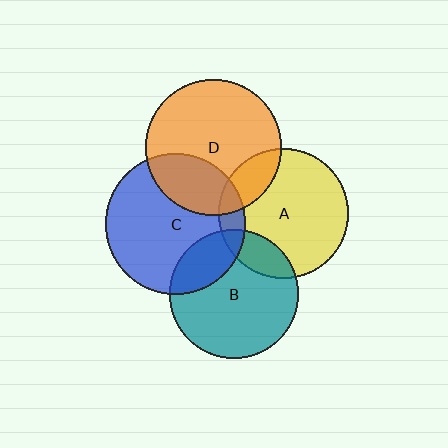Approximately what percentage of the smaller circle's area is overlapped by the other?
Approximately 30%.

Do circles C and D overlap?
Yes.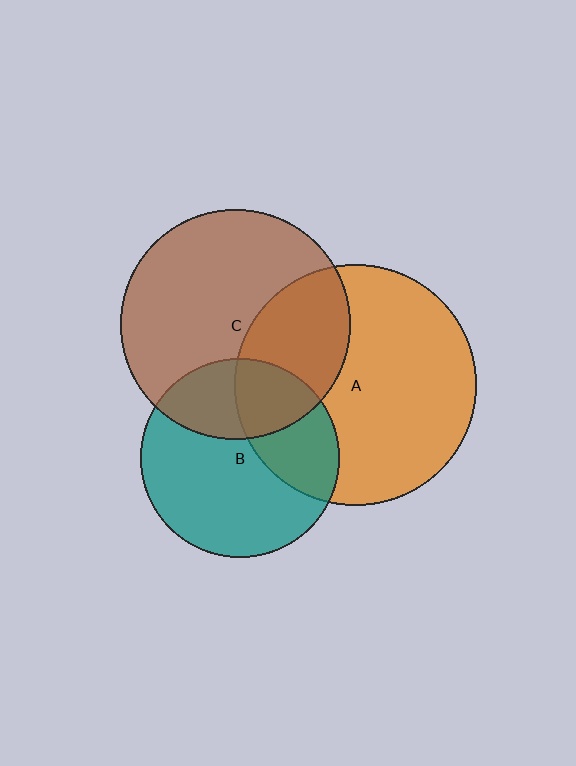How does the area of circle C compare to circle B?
Approximately 1.3 times.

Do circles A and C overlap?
Yes.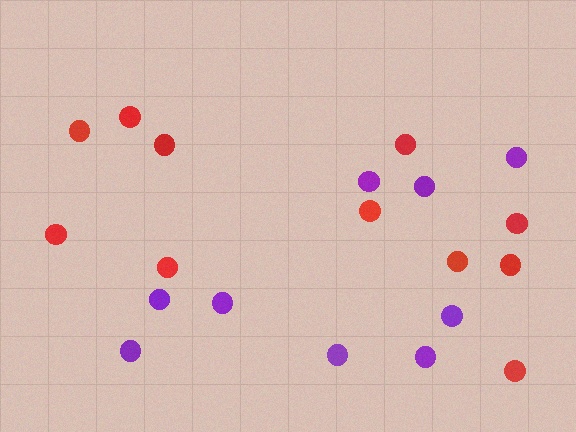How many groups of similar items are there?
There are 2 groups: one group of red circles (11) and one group of purple circles (9).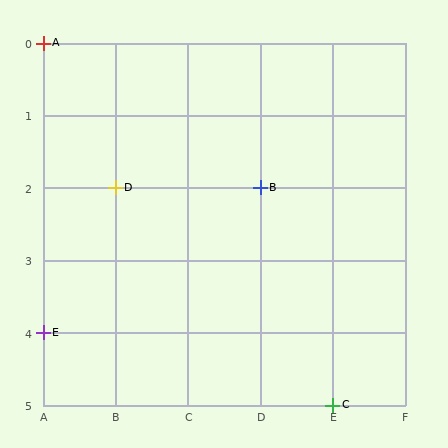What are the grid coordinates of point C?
Point C is at grid coordinates (E, 5).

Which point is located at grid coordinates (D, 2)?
Point B is at (D, 2).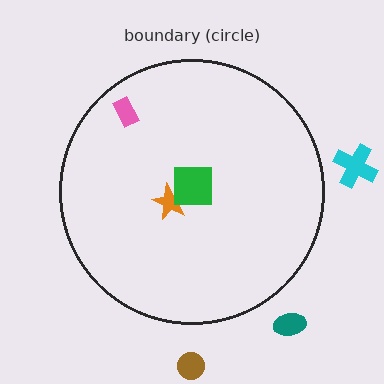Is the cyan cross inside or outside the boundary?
Outside.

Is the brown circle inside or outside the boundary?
Outside.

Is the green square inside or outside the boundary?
Inside.